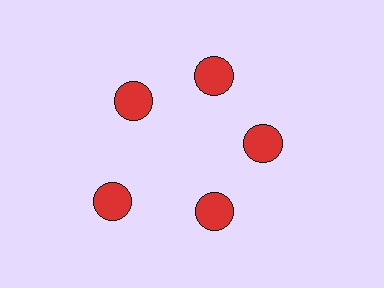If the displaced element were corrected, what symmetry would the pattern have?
It would have 5-fold rotational symmetry — the pattern would map onto itself every 72 degrees.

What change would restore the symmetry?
The symmetry would be restored by moving it inward, back onto the ring so that all 5 circles sit at equal angles and equal distance from the center.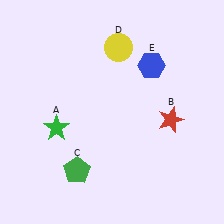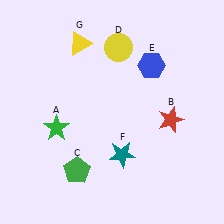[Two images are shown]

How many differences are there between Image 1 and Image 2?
There are 2 differences between the two images.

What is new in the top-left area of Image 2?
A yellow triangle (G) was added in the top-left area of Image 2.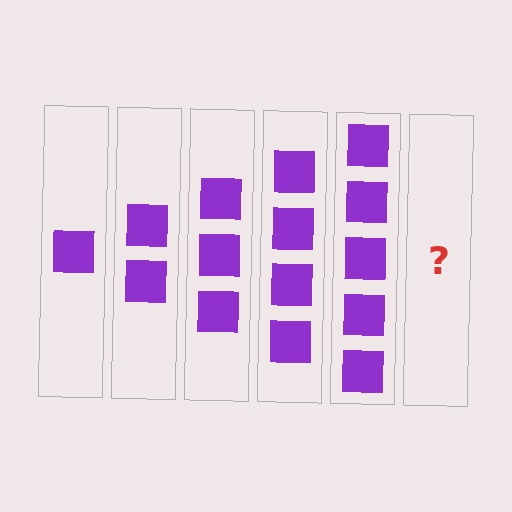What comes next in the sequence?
The next element should be 6 squares.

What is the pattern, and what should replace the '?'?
The pattern is that each step adds one more square. The '?' should be 6 squares.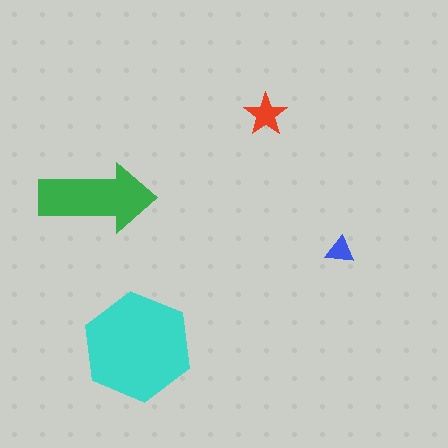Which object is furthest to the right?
The blue triangle is rightmost.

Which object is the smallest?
The blue triangle.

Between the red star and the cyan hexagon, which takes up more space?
The cyan hexagon.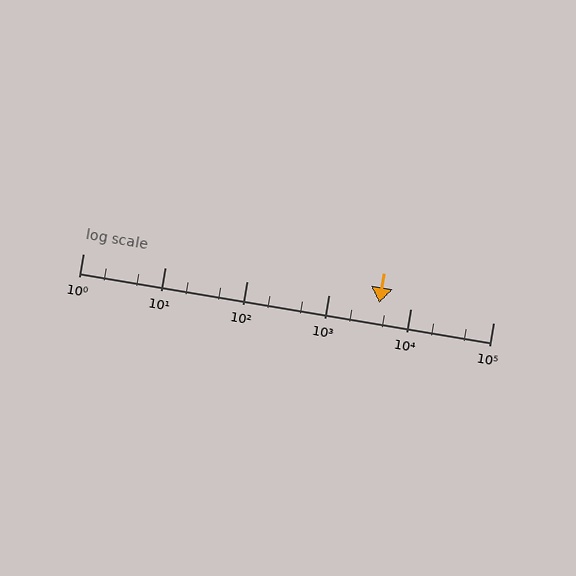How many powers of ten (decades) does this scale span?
The scale spans 5 decades, from 1 to 100000.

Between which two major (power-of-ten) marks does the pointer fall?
The pointer is between 1000 and 10000.